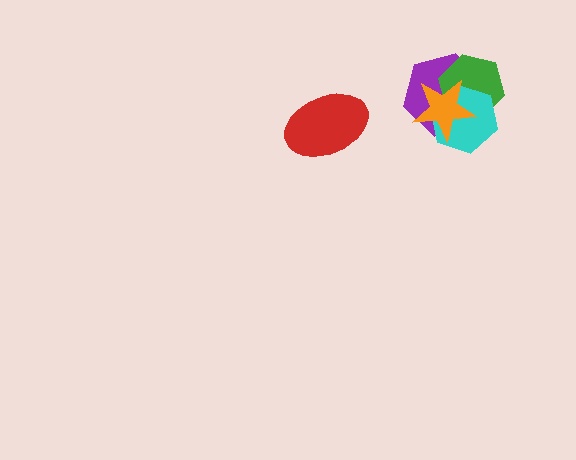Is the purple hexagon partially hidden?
Yes, it is partially covered by another shape.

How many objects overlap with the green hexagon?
3 objects overlap with the green hexagon.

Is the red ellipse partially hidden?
No, no other shape covers it.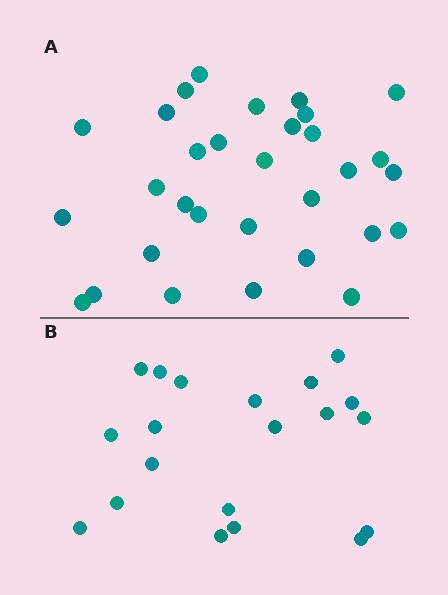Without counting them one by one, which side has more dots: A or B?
Region A (the top region) has more dots.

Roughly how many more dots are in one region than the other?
Region A has roughly 12 or so more dots than region B.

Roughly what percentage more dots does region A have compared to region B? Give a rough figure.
About 55% more.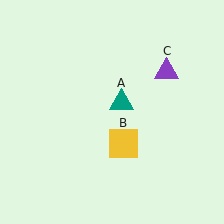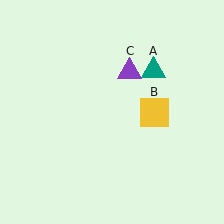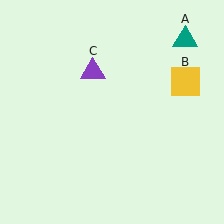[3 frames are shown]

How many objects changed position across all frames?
3 objects changed position: teal triangle (object A), yellow square (object B), purple triangle (object C).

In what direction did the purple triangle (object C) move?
The purple triangle (object C) moved left.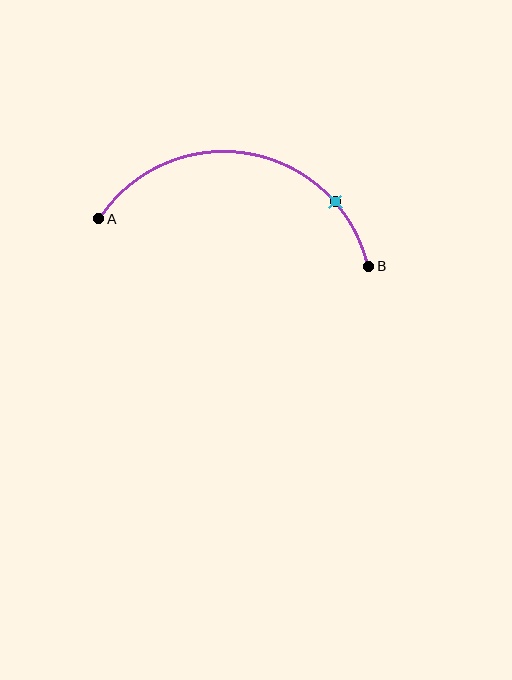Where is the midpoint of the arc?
The arc midpoint is the point on the curve farthest from the straight line joining A and B. It sits above that line.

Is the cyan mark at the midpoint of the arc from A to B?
No. The cyan mark lies on the arc but is closer to endpoint B. The arc midpoint would be at the point on the curve equidistant along the arc from both A and B.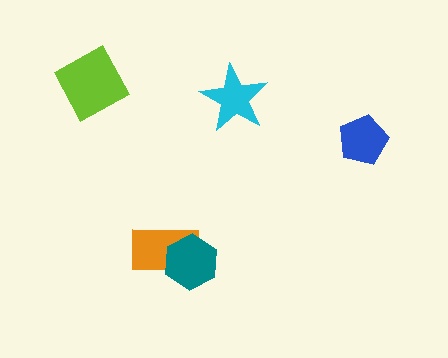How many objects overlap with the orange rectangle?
1 object overlaps with the orange rectangle.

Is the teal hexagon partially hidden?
No, no other shape covers it.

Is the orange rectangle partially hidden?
Yes, it is partially covered by another shape.